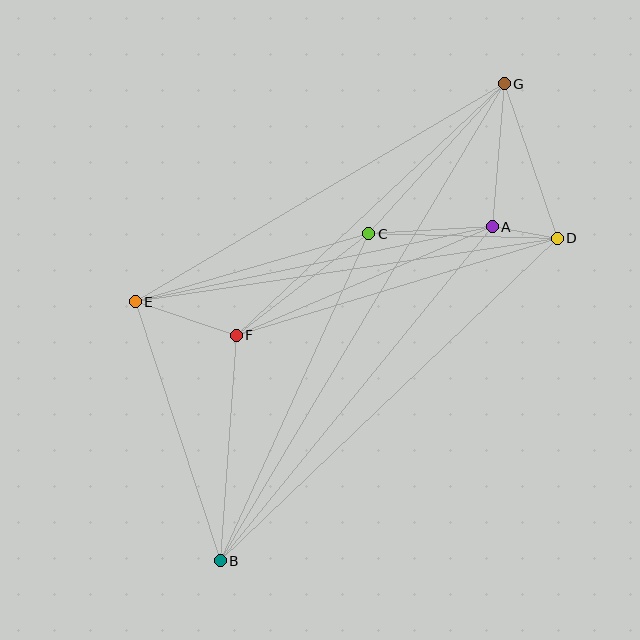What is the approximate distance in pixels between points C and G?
The distance between C and G is approximately 202 pixels.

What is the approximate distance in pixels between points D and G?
The distance between D and G is approximately 163 pixels.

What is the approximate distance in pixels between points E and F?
The distance between E and F is approximately 106 pixels.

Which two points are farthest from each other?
Points B and G are farthest from each other.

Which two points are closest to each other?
Points A and D are closest to each other.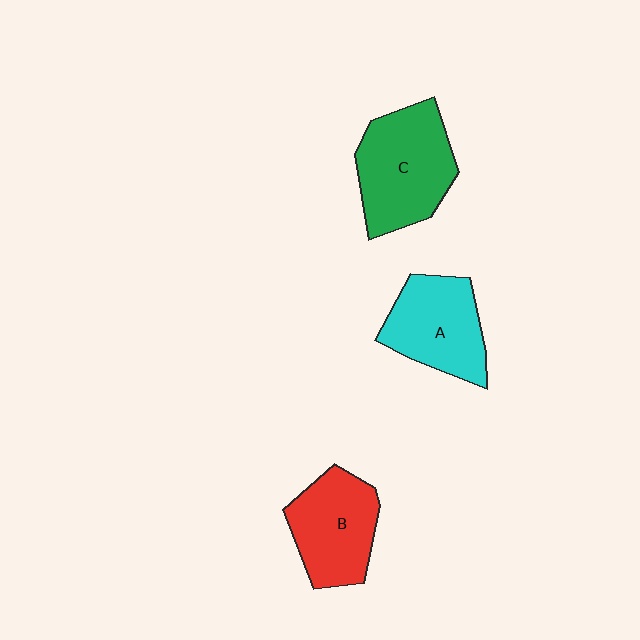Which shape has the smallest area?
Shape B (red).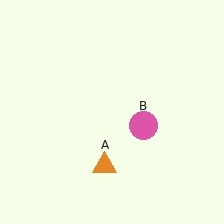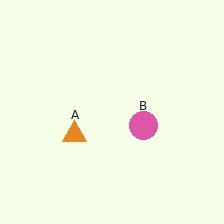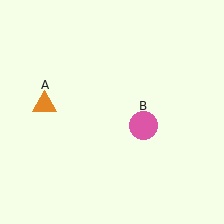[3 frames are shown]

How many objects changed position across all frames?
1 object changed position: orange triangle (object A).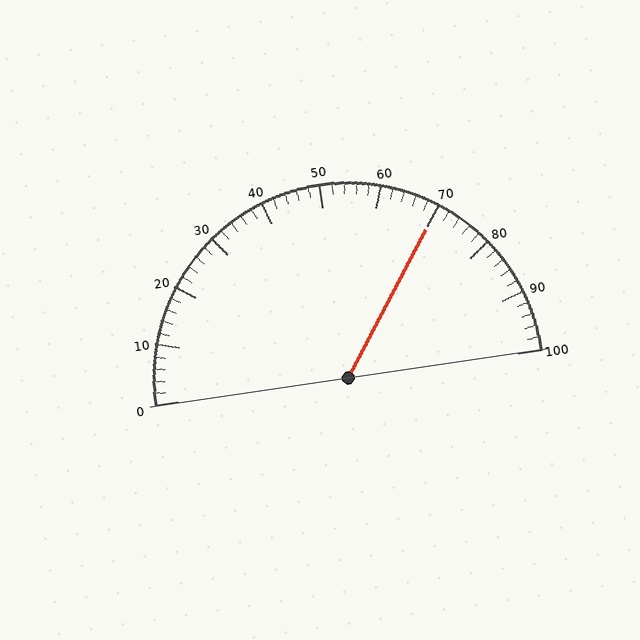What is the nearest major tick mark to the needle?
The nearest major tick mark is 70.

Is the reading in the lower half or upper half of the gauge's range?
The reading is in the upper half of the range (0 to 100).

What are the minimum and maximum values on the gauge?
The gauge ranges from 0 to 100.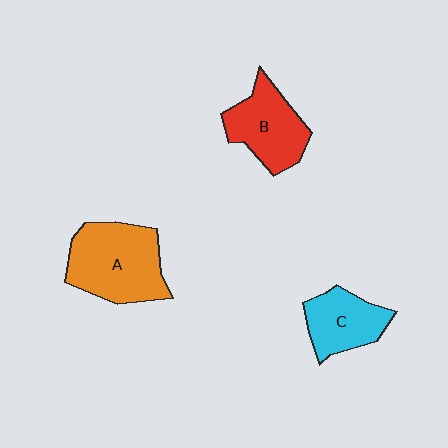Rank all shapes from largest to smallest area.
From largest to smallest: A (orange), B (red), C (cyan).